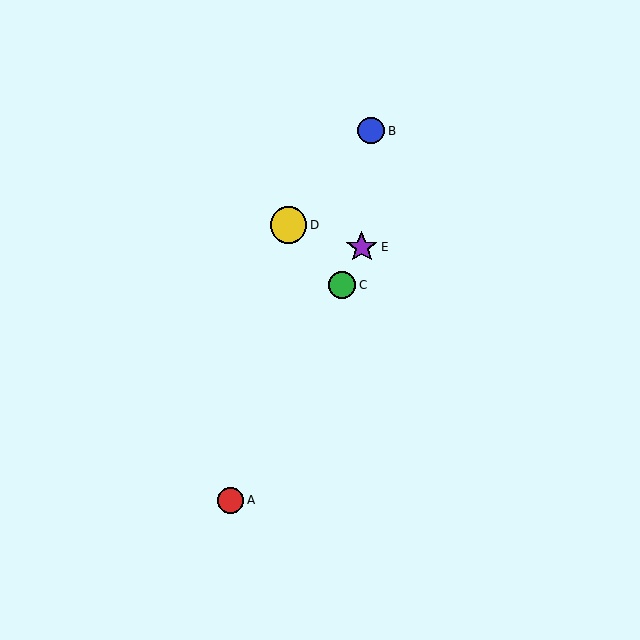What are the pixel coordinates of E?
Object E is at (362, 247).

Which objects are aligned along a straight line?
Objects A, C, E are aligned along a straight line.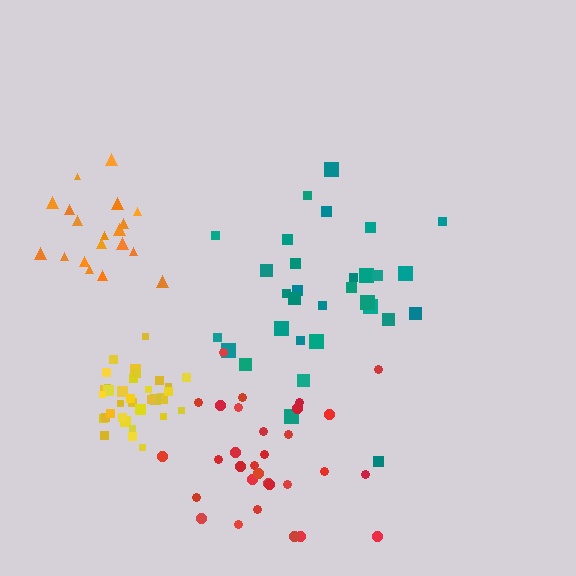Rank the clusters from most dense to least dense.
yellow, orange, red, teal.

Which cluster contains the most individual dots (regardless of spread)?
Yellow (34).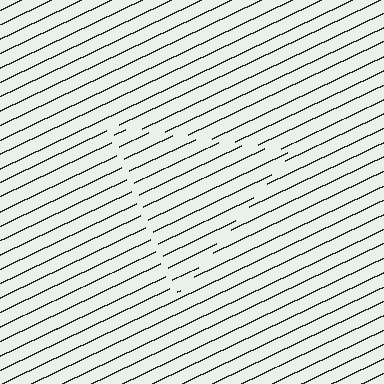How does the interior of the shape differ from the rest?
The interior of the shape contains the same grating, shifted by half a period — the contour is defined by the phase discontinuity where line-ends from the inner and outer gratings abut.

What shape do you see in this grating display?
An illusory triangle. The interior of the shape contains the same grating, shifted by half a period — the contour is defined by the phase discontinuity where line-ends from the inner and outer gratings abut.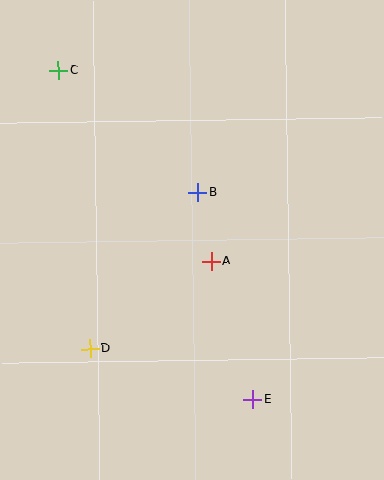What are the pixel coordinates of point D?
Point D is at (90, 348).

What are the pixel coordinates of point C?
Point C is at (58, 70).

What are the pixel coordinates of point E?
Point E is at (253, 400).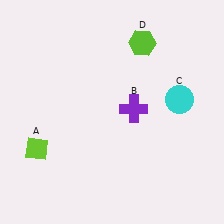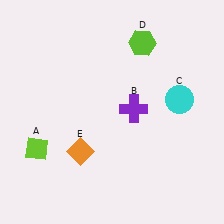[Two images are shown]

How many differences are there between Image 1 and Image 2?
There is 1 difference between the two images.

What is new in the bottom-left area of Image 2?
An orange diamond (E) was added in the bottom-left area of Image 2.